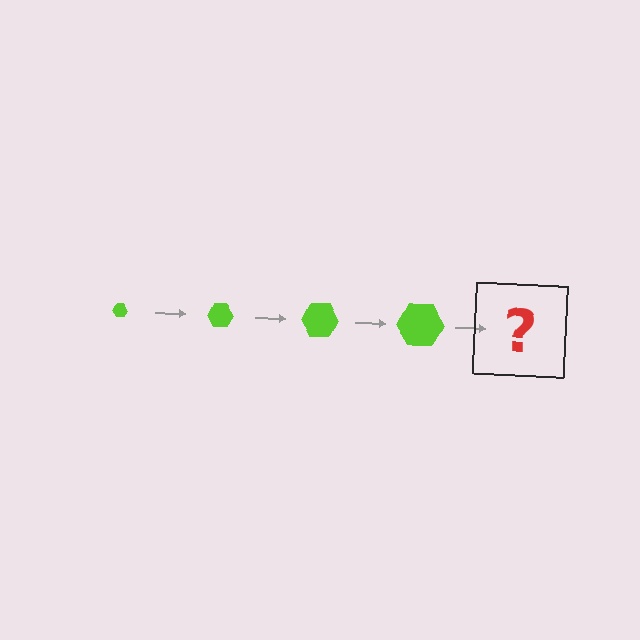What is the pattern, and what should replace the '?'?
The pattern is that the hexagon gets progressively larger each step. The '?' should be a lime hexagon, larger than the previous one.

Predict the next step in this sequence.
The next step is a lime hexagon, larger than the previous one.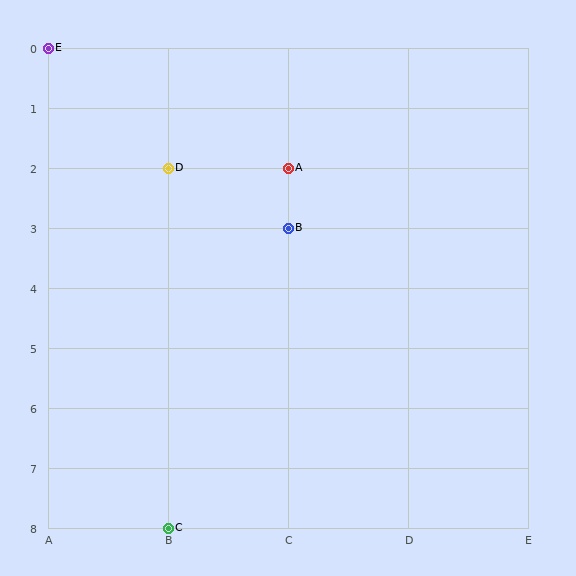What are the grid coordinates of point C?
Point C is at grid coordinates (B, 8).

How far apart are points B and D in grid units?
Points B and D are 1 column and 1 row apart (about 1.4 grid units diagonally).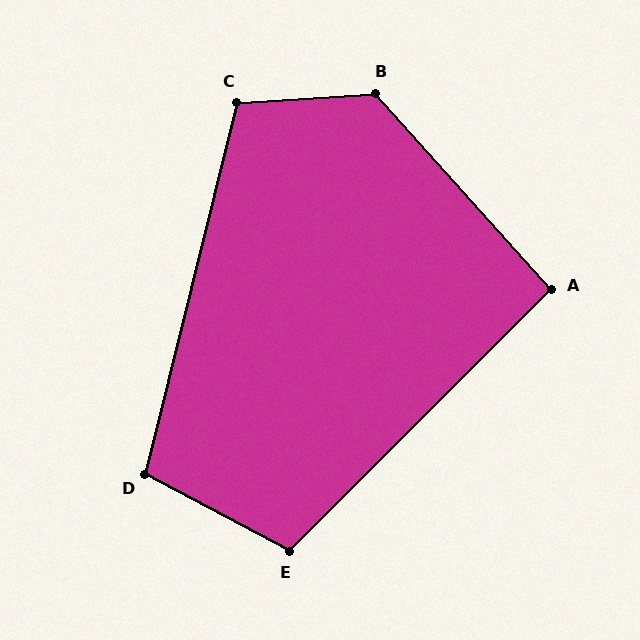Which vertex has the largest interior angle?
B, at approximately 128 degrees.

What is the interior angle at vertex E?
Approximately 107 degrees (obtuse).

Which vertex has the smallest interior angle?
A, at approximately 93 degrees.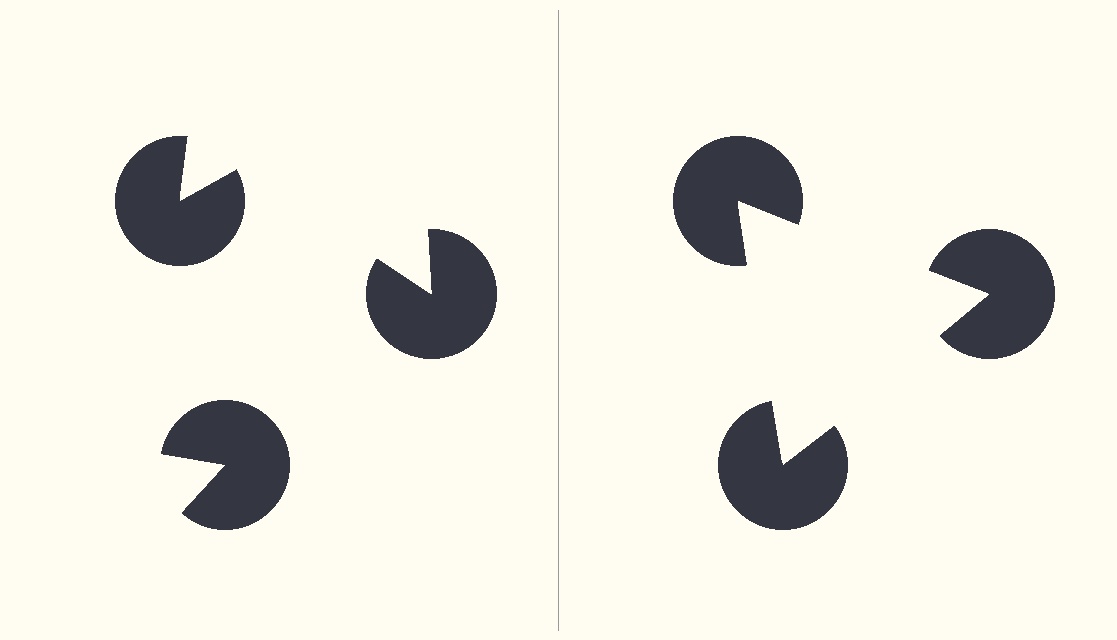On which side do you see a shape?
An illusory triangle appears on the right side. On the left side the wedge cuts are rotated, so no coherent shape forms.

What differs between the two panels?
The pac-man discs are positioned identically on both sides; only the wedge orientations differ. On the right they align to a triangle; on the left they are misaligned.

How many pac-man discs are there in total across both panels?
6 — 3 on each side.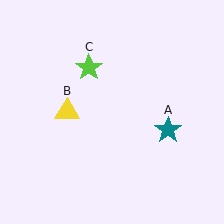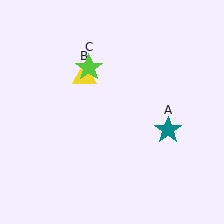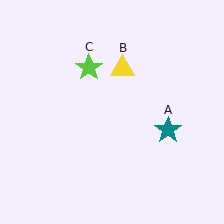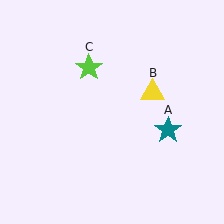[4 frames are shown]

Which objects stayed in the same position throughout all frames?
Teal star (object A) and lime star (object C) remained stationary.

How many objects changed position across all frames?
1 object changed position: yellow triangle (object B).